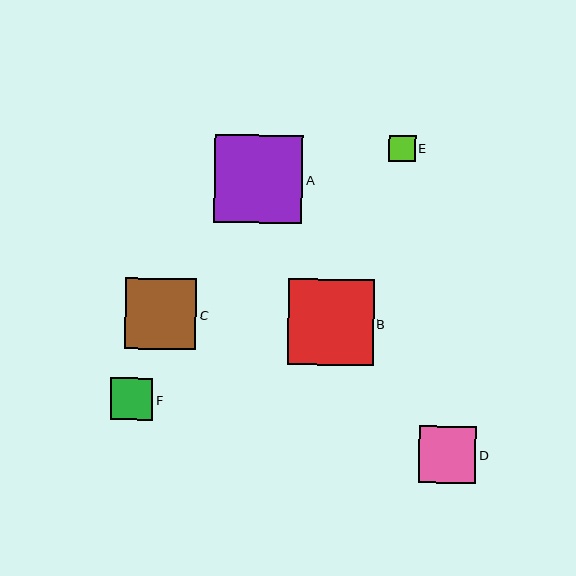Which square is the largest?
Square A is the largest with a size of approximately 88 pixels.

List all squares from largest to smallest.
From largest to smallest: A, B, C, D, F, E.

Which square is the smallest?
Square E is the smallest with a size of approximately 26 pixels.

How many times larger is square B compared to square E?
Square B is approximately 3.2 times the size of square E.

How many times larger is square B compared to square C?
Square B is approximately 1.2 times the size of square C.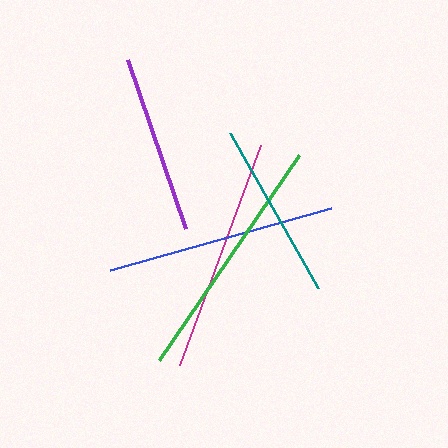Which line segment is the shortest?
The teal line is the shortest at approximately 178 pixels.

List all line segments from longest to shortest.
From longest to shortest: green, magenta, blue, purple, teal.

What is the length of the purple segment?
The purple segment is approximately 178 pixels long.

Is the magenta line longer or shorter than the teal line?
The magenta line is longer than the teal line.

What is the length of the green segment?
The green segment is approximately 248 pixels long.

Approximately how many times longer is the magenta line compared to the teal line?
The magenta line is approximately 1.3 times the length of the teal line.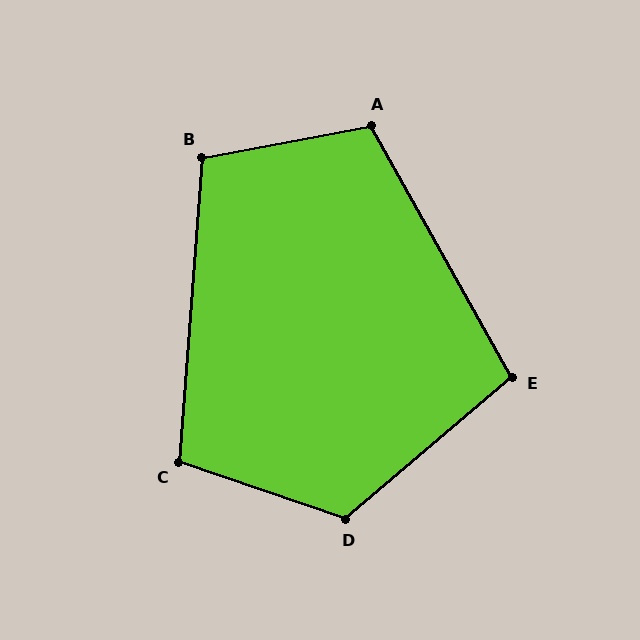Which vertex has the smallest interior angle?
E, at approximately 101 degrees.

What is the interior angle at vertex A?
Approximately 109 degrees (obtuse).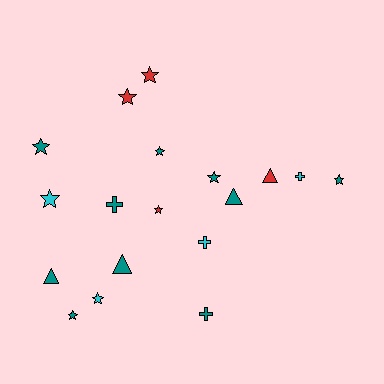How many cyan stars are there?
There are 2 cyan stars.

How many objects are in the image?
There are 18 objects.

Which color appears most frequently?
Teal, with 10 objects.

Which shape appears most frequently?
Star, with 10 objects.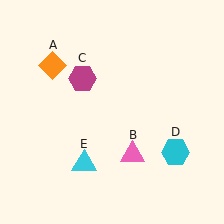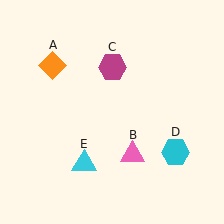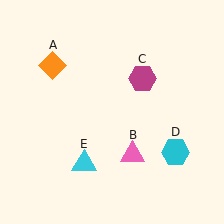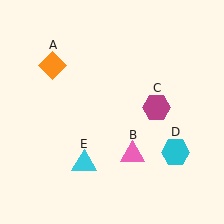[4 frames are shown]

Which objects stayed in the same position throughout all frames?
Orange diamond (object A) and pink triangle (object B) and cyan hexagon (object D) and cyan triangle (object E) remained stationary.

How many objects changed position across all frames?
1 object changed position: magenta hexagon (object C).